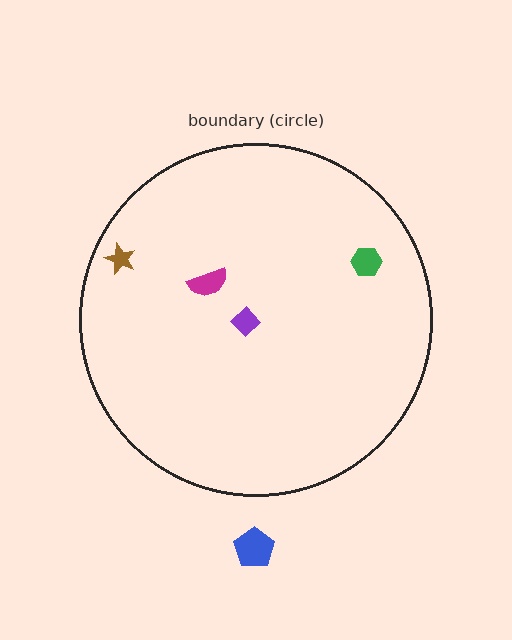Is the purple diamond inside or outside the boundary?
Inside.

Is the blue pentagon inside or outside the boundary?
Outside.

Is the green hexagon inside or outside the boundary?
Inside.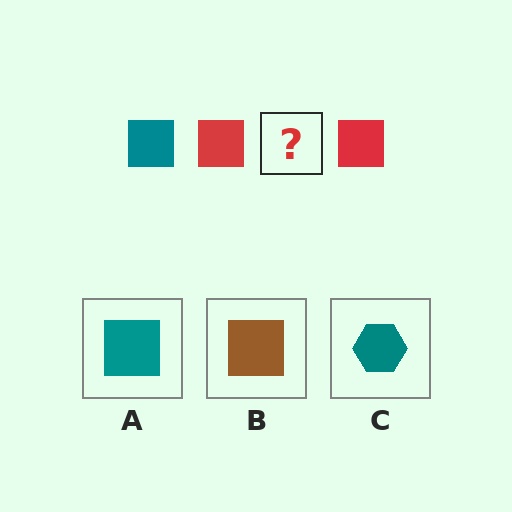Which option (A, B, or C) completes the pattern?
A.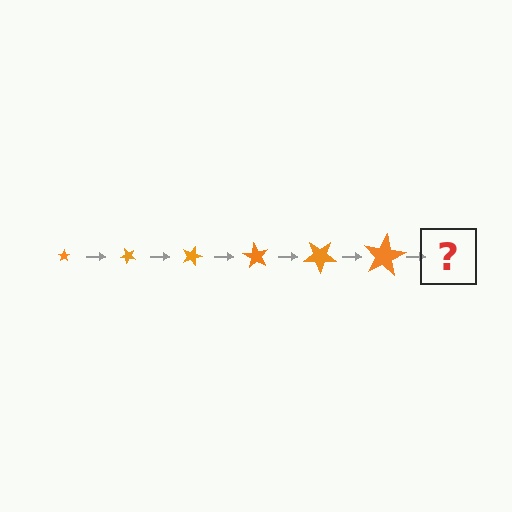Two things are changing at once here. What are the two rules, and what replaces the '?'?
The two rules are that the star grows larger each step and it rotates 45 degrees each step. The '?' should be a star, larger than the previous one and rotated 270 degrees from the start.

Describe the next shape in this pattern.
It should be a star, larger than the previous one and rotated 270 degrees from the start.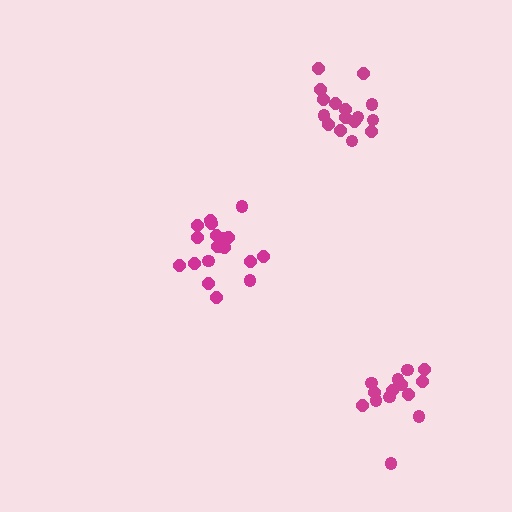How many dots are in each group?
Group 1: 19 dots, Group 2: 14 dots, Group 3: 16 dots (49 total).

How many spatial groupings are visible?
There are 3 spatial groupings.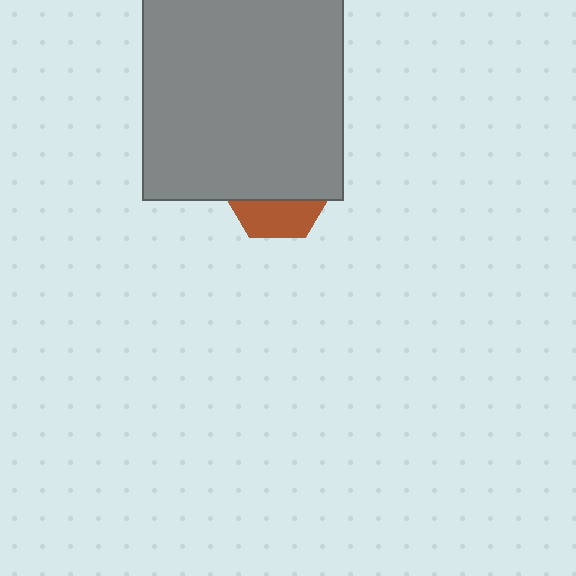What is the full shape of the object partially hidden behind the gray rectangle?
The partially hidden object is a brown hexagon.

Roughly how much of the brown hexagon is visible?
A small part of it is visible (roughly 33%).